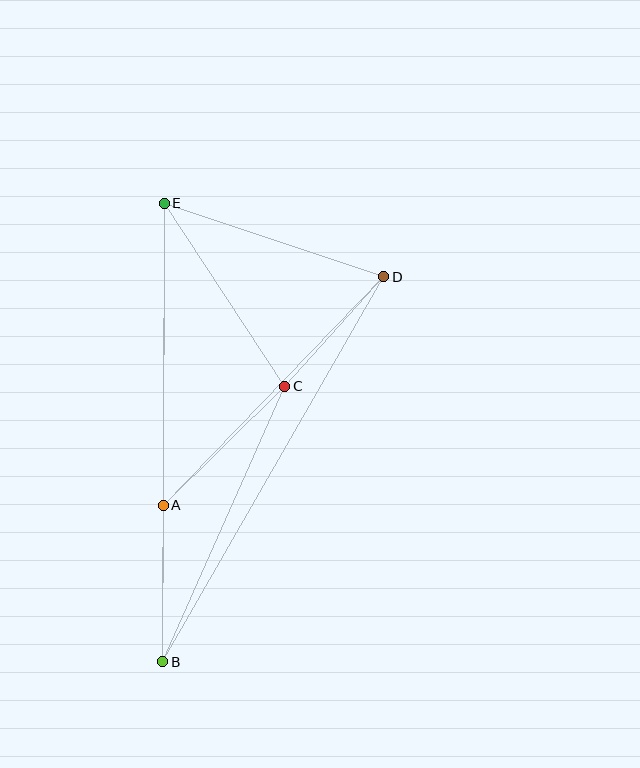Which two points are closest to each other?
Points C and D are closest to each other.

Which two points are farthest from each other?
Points B and E are farthest from each other.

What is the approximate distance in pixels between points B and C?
The distance between B and C is approximately 301 pixels.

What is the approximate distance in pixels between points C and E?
The distance between C and E is approximately 219 pixels.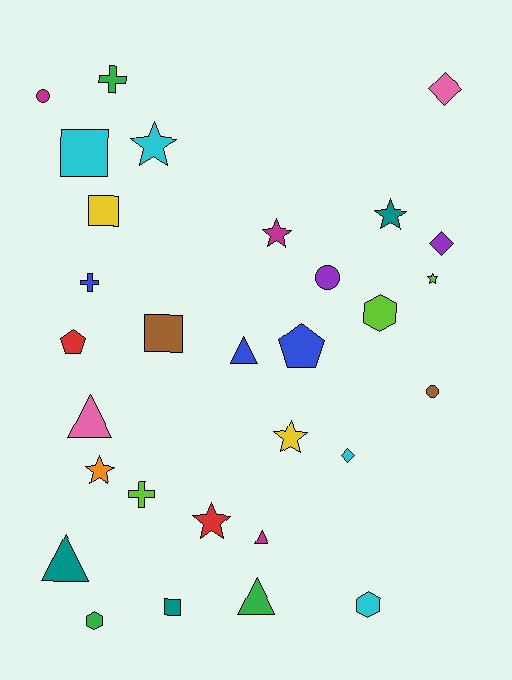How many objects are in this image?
There are 30 objects.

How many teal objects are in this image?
There are 3 teal objects.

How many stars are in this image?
There are 7 stars.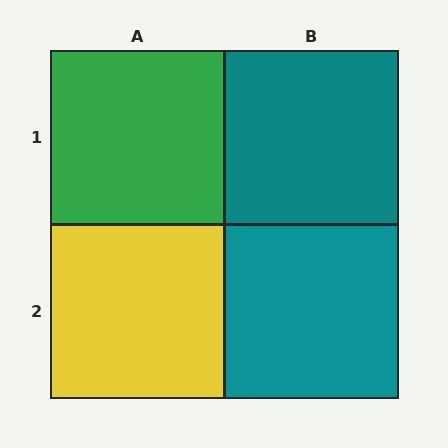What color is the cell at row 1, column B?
Teal.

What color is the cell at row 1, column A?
Green.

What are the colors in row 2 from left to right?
Yellow, teal.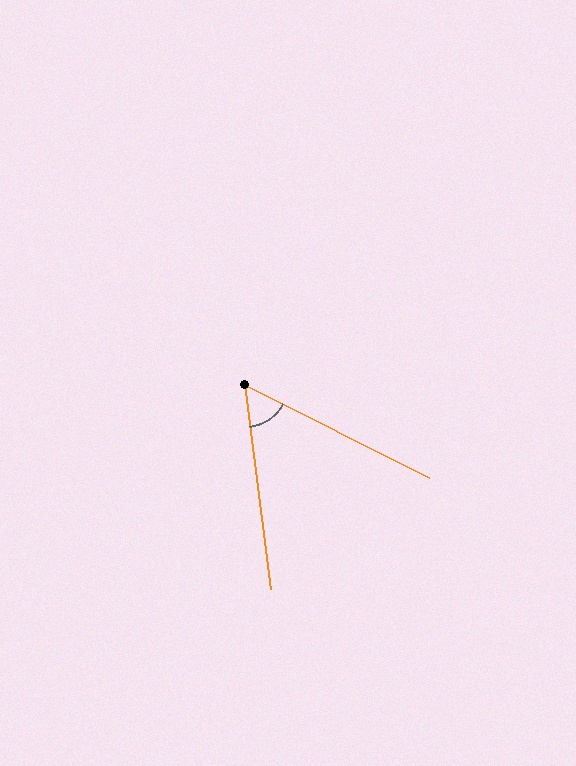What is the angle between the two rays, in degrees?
Approximately 56 degrees.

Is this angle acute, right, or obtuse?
It is acute.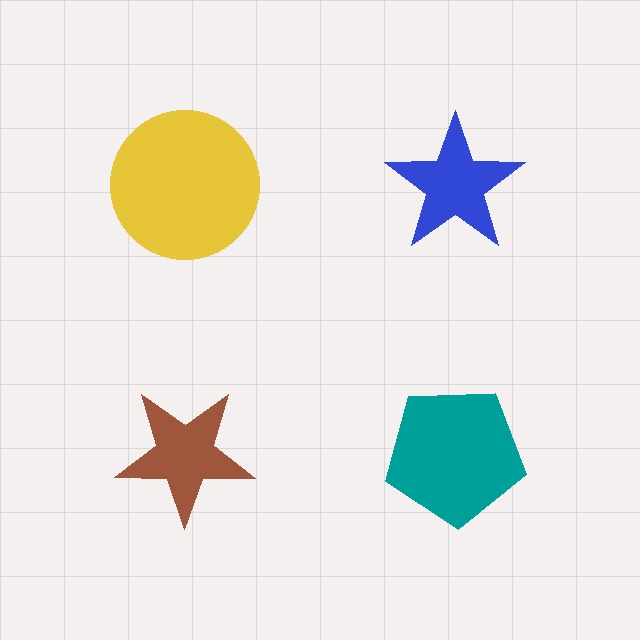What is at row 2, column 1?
A brown star.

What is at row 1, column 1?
A yellow circle.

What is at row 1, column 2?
A blue star.